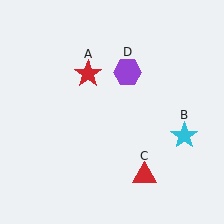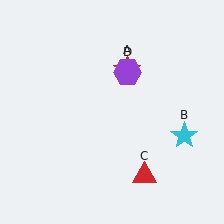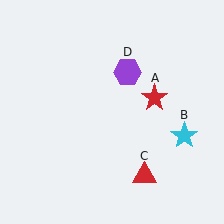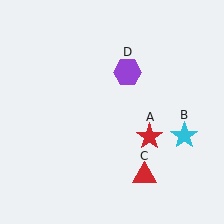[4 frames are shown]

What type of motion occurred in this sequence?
The red star (object A) rotated clockwise around the center of the scene.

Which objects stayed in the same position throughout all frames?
Cyan star (object B) and red triangle (object C) and purple hexagon (object D) remained stationary.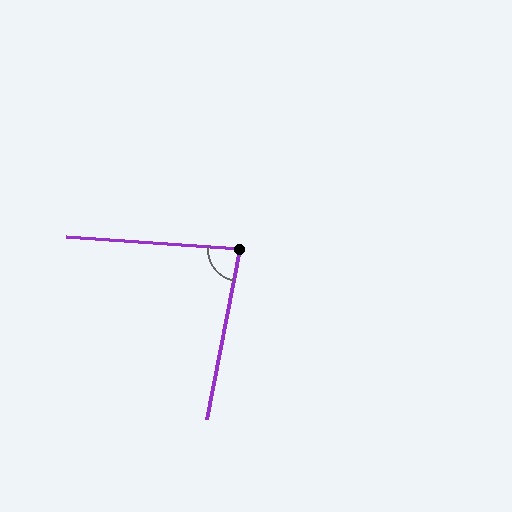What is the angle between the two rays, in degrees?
Approximately 83 degrees.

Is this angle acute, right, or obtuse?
It is acute.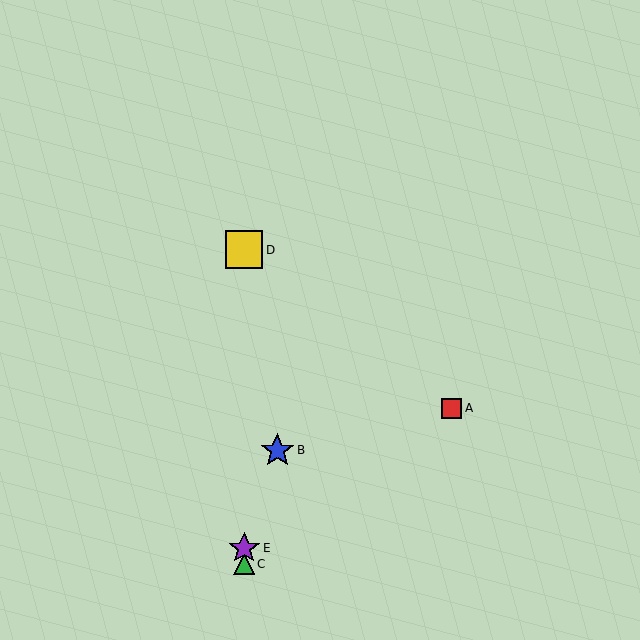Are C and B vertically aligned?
No, C is at x≈244 and B is at x≈277.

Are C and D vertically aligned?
Yes, both are at x≈244.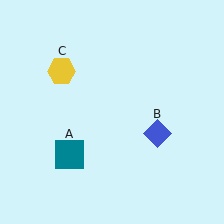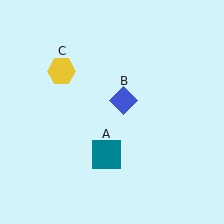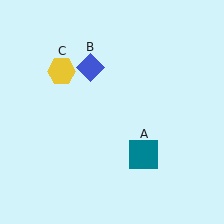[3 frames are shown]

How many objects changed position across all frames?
2 objects changed position: teal square (object A), blue diamond (object B).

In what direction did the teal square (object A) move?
The teal square (object A) moved right.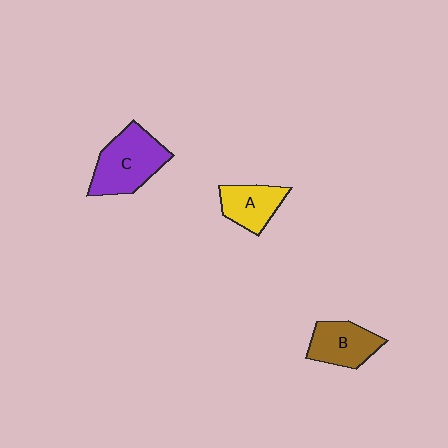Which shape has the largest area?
Shape C (purple).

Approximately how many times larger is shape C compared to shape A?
Approximately 1.6 times.